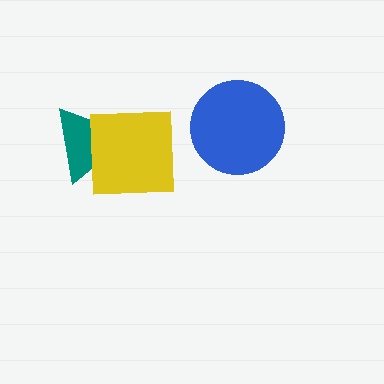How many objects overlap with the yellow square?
1 object overlaps with the yellow square.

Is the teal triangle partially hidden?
Yes, it is partially covered by another shape.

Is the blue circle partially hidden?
No, no other shape covers it.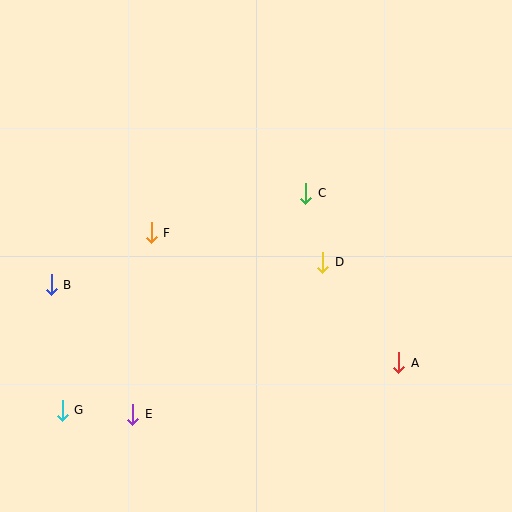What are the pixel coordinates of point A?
Point A is at (399, 363).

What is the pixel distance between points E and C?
The distance between E and C is 281 pixels.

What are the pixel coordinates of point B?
Point B is at (51, 285).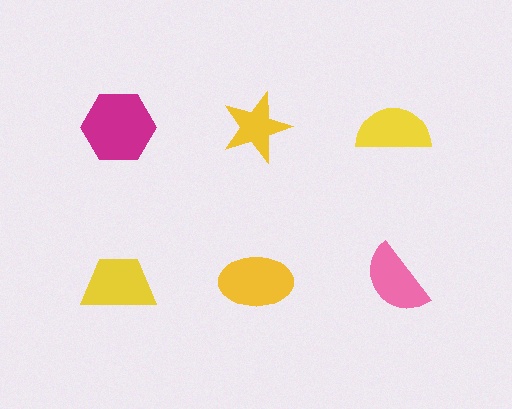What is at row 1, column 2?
A yellow star.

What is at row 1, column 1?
A magenta hexagon.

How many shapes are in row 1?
3 shapes.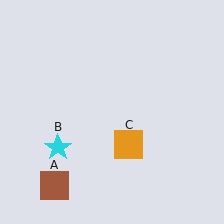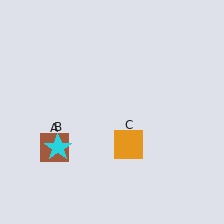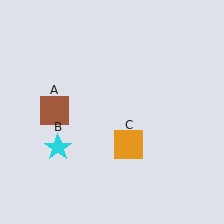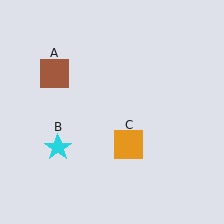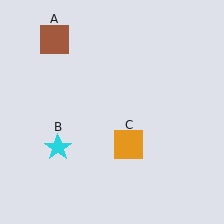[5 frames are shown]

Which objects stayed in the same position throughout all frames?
Cyan star (object B) and orange square (object C) remained stationary.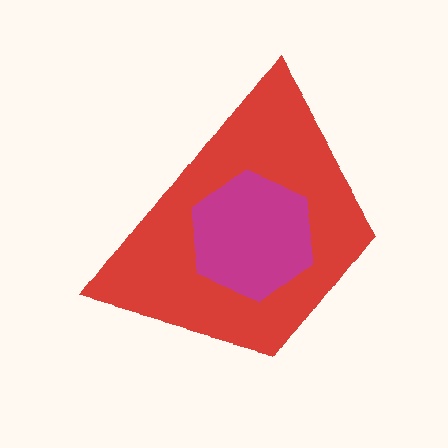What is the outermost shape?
The red trapezoid.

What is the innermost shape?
The magenta hexagon.